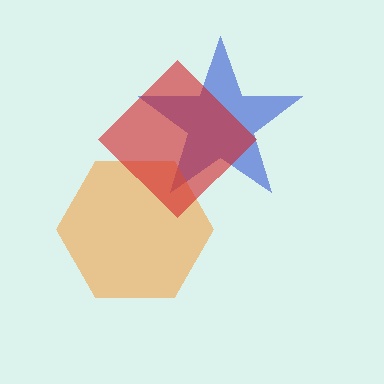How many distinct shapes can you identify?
There are 3 distinct shapes: a blue star, an orange hexagon, a red diamond.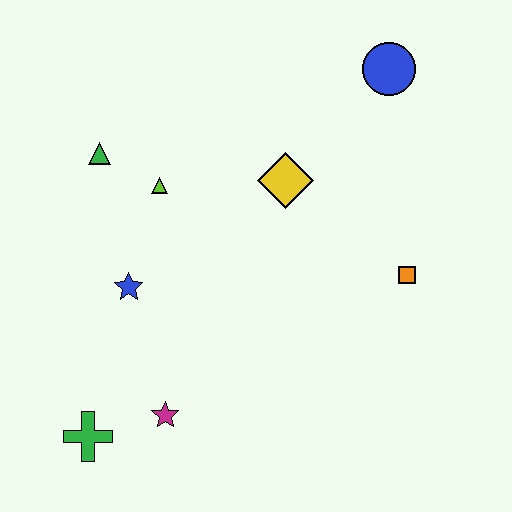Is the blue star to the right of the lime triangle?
No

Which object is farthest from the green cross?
The blue circle is farthest from the green cross.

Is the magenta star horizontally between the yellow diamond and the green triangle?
Yes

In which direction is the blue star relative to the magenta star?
The blue star is above the magenta star.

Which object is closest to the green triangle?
The lime triangle is closest to the green triangle.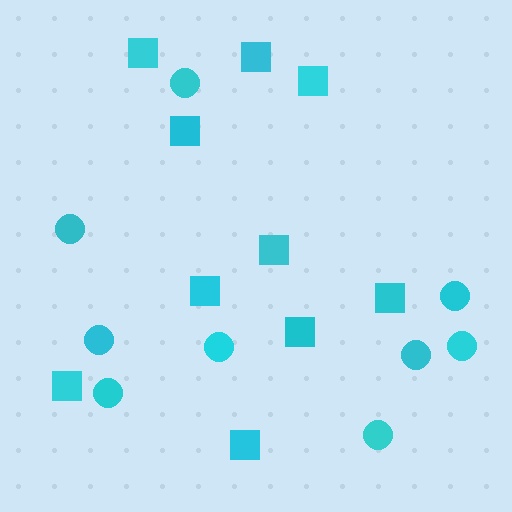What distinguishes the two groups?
There are 2 groups: one group of circles (9) and one group of squares (10).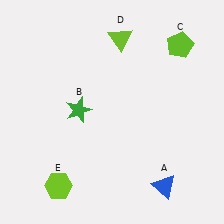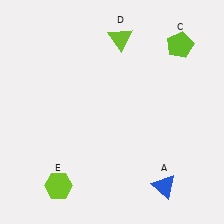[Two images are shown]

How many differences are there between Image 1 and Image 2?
There is 1 difference between the two images.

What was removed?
The green star (B) was removed in Image 2.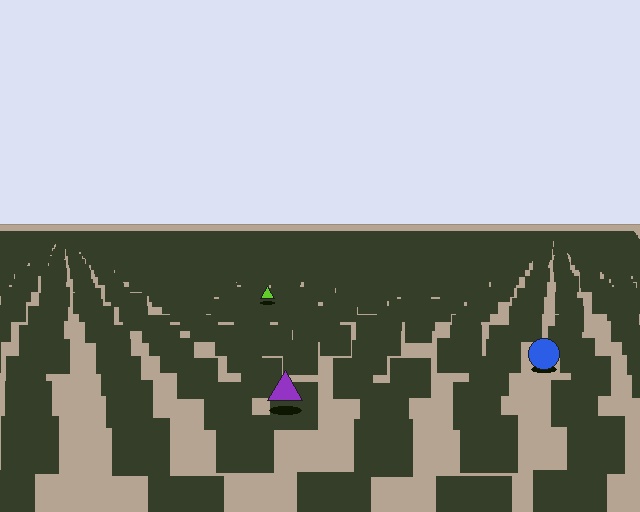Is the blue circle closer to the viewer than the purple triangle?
No. The purple triangle is closer — you can tell from the texture gradient: the ground texture is coarser near it.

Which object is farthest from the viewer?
The lime triangle is farthest from the viewer. It appears smaller and the ground texture around it is denser.